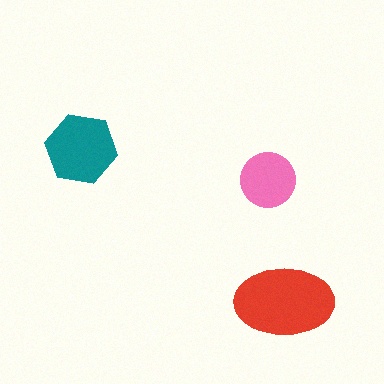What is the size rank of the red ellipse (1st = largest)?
1st.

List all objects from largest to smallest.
The red ellipse, the teal hexagon, the pink circle.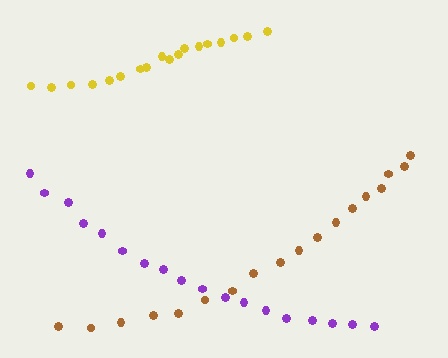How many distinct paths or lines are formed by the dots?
There are 3 distinct paths.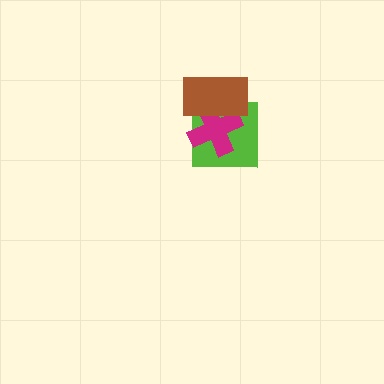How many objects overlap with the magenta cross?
2 objects overlap with the magenta cross.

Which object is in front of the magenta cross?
The brown rectangle is in front of the magenta cross.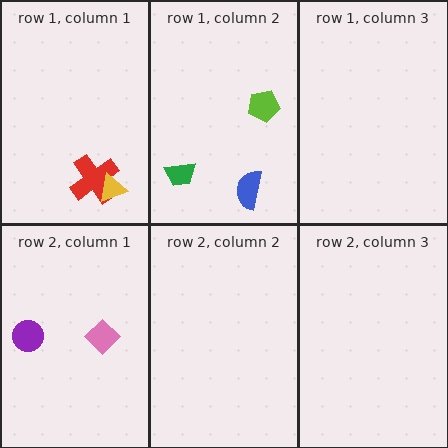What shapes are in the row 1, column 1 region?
The red cross, the yellow triangle.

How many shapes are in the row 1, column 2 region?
3.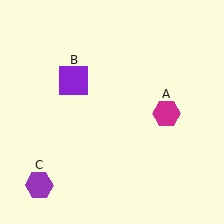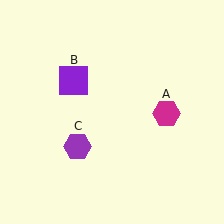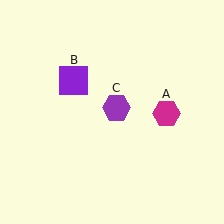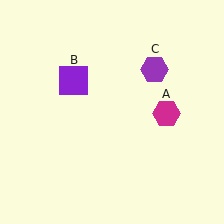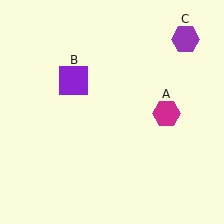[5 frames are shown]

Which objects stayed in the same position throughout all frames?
Magenta hexagon (object A) and purple square (object B) remained stationary.